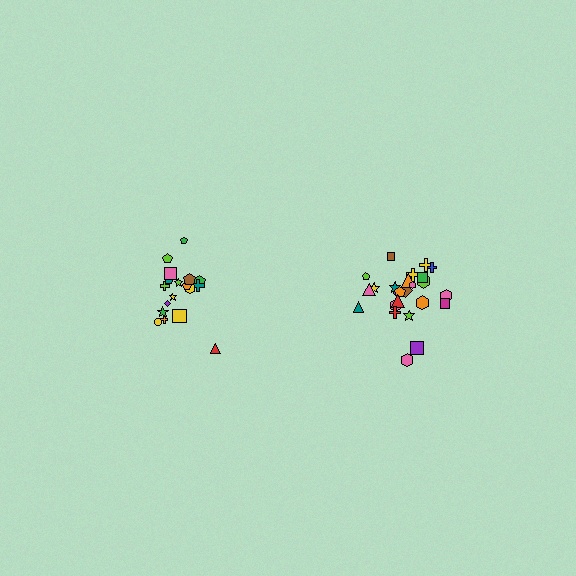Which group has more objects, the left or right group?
The right group.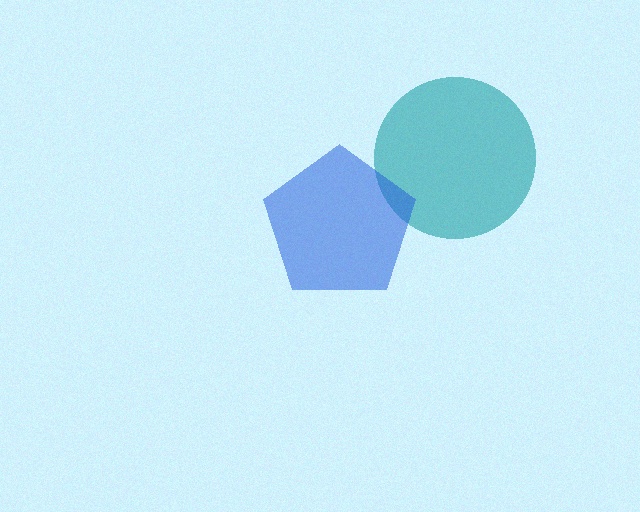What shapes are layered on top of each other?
The layered shapes are: a teal circle, a blue pentagon.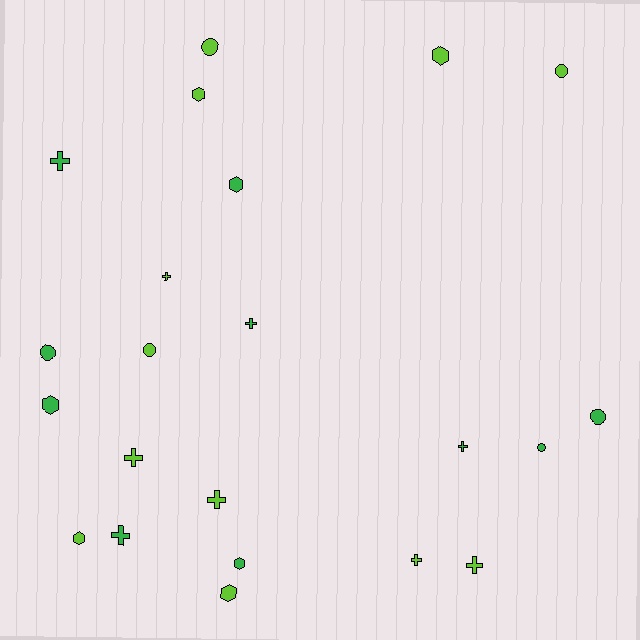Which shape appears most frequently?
Cross, with 9 objects.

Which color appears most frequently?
Lime, with 12 objects.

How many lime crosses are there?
There are 5 lime crosses.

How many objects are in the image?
There are 22 objects.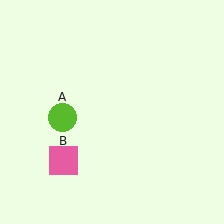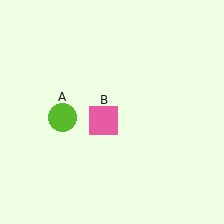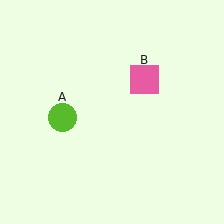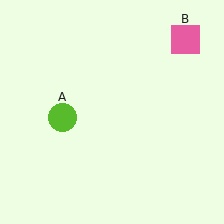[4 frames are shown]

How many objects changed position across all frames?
1 object changed position: pink square (object B).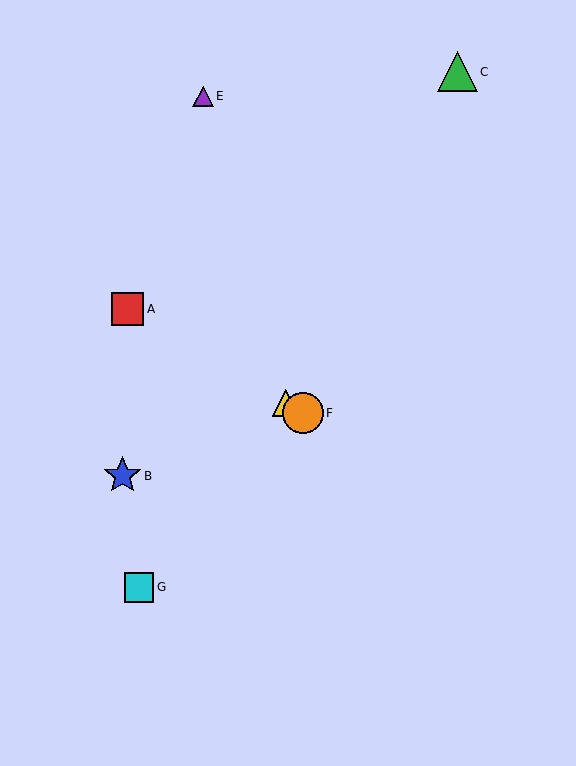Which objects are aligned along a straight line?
Objects A, D, F are aligned along a straight line.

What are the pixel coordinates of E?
Object E is at (203, 96).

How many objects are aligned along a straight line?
3 objects (A, D, F) are aligned along a straight line.